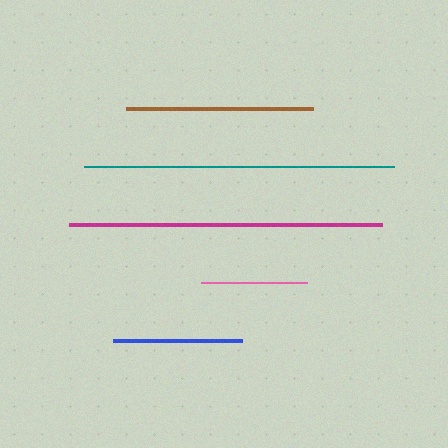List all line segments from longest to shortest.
From longest to shortest: magenta, teal, brown, blue, pink.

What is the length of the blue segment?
The blue segment is approximately 129 pixels long.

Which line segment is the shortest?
The pink line is the shortest at approximately 106 pixels.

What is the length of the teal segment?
The teal segment is approximately 310 pixels long.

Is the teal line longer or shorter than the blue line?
The teal line is longer than the blue line.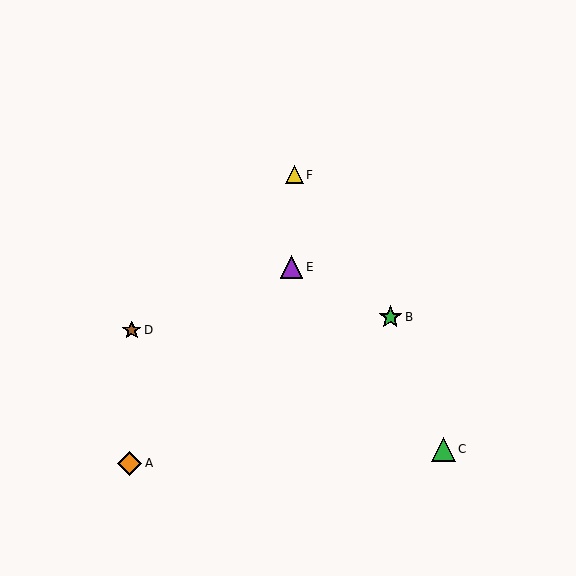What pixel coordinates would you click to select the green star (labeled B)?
Click at (390, 317) to select the green star B.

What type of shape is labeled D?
Shape D is a brown star.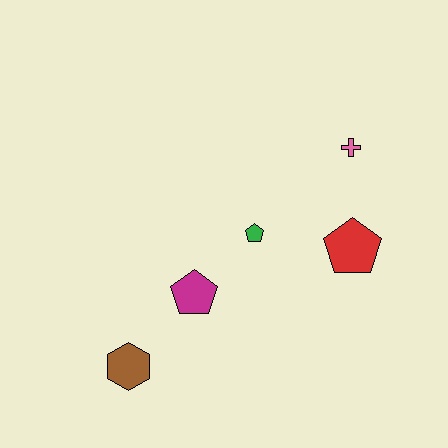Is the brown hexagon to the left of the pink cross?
Yes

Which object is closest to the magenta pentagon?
The green pentagon is closest to the magenta pentagon.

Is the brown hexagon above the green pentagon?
No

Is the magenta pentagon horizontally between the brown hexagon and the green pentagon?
Yes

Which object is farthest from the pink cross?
The brown hexagon is farthest from the pink cross.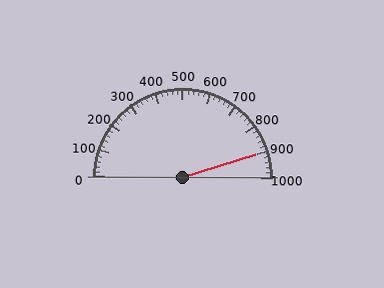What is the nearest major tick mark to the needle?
The nearest major tick mark is 900.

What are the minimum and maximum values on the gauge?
The gauge ranges from 0 to 1000.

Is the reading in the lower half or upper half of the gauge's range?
The reading is in the upper half of the range (0 to 1000).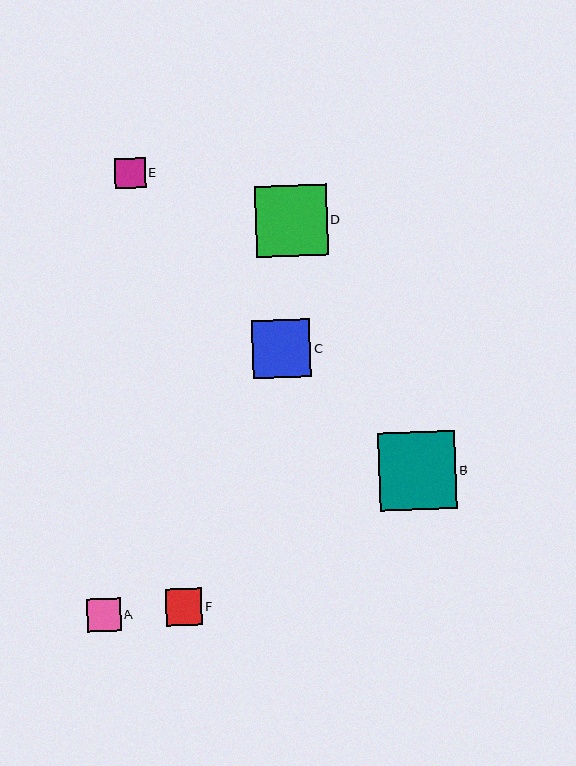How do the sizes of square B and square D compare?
Square B and square D are approximately the same size.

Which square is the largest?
Square B is the largest with a size of approximately 78 pixels.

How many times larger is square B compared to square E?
Square B is approximately 2.5 times the size of square E.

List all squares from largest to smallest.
From largest to smallest: B, D, C, F, A, E.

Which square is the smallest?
Square E is the smallest with a size of approximately 31 pixels.